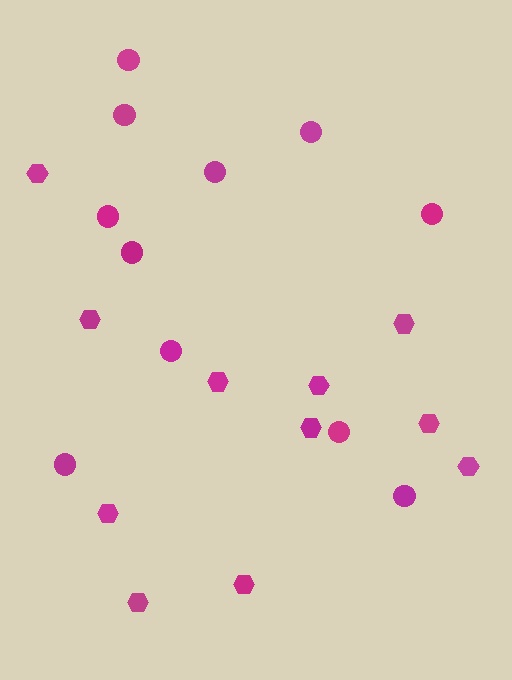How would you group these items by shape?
There are 2 groups: one group of hexagons (11) and one group of circles (11).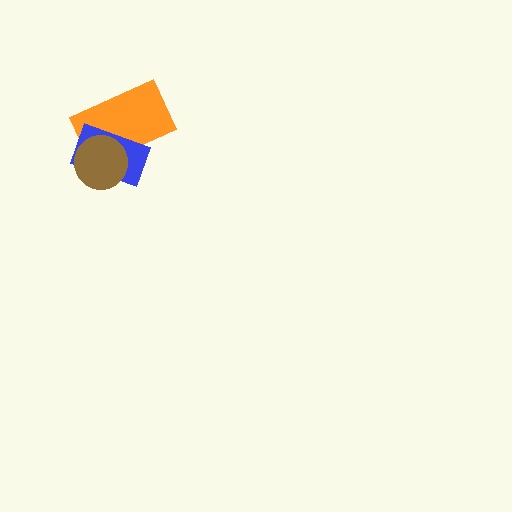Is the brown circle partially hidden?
No, no other shape covers it.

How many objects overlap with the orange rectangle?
2 objects overlap with the orange rectangle.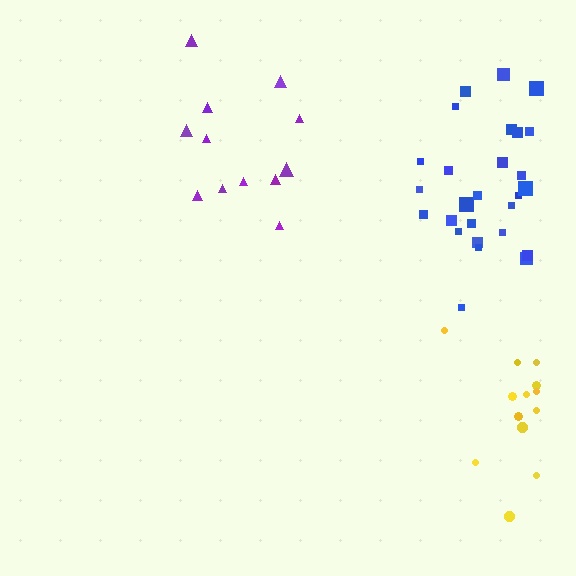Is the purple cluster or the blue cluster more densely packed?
Blue.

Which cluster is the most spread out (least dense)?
Yellow.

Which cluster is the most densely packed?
Blue.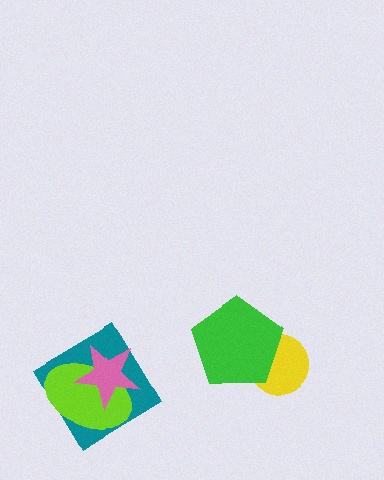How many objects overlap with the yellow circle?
1 object overlaps with the yellow circle.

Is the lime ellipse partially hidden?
Yes, it is partially covered by another shape.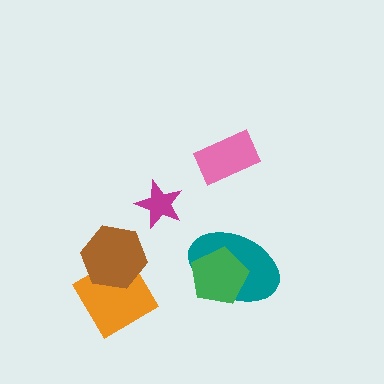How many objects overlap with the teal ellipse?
1 object overlaps with the teal ellipse.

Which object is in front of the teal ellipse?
The green pentagon is in front of the teal ellipse.